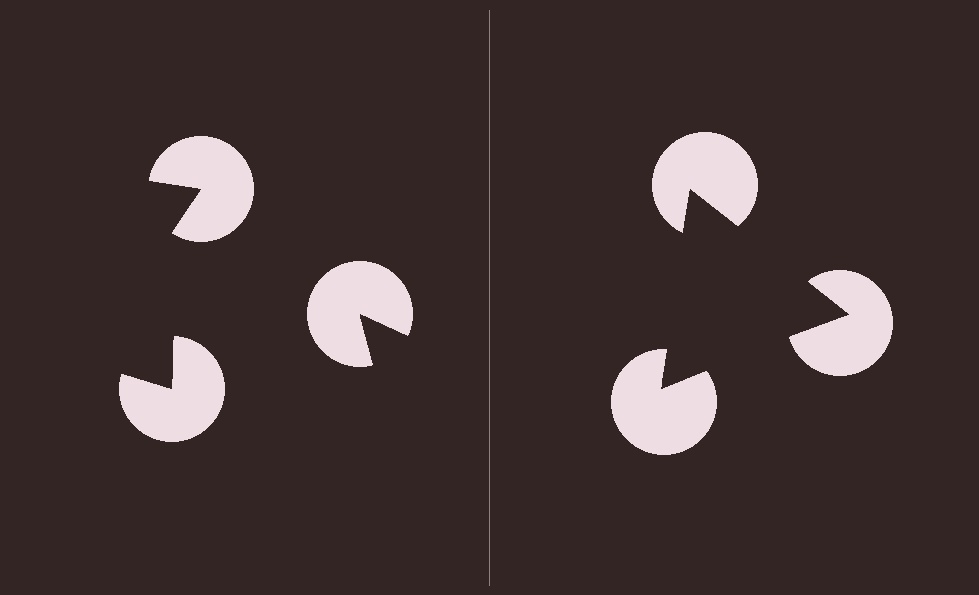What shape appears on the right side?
An illusory triangle.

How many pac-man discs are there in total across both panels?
6 — 3 on each side.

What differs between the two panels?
The pac-man discs are positioned identically on both sides; only the wedge orientations differ. On the right they align to a triangle; on the left they are misaligned.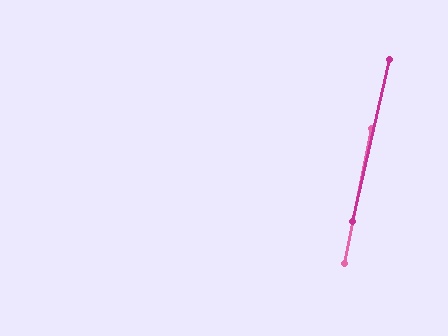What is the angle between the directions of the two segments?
Approximately 1 degree.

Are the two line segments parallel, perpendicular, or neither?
Parallel — their directions differ by only 1.4°.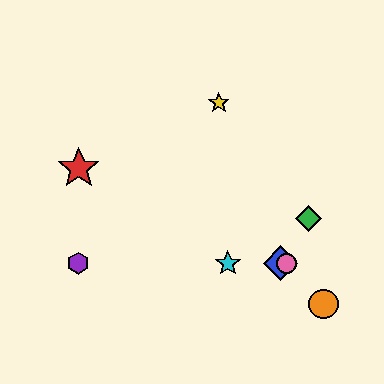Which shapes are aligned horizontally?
The blue diamond, the purple hexagon, the cyan star, the pink circle are aligned horizontally.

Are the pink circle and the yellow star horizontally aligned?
No, the pink circle is at y≈263 and the yellow star is at y≈103.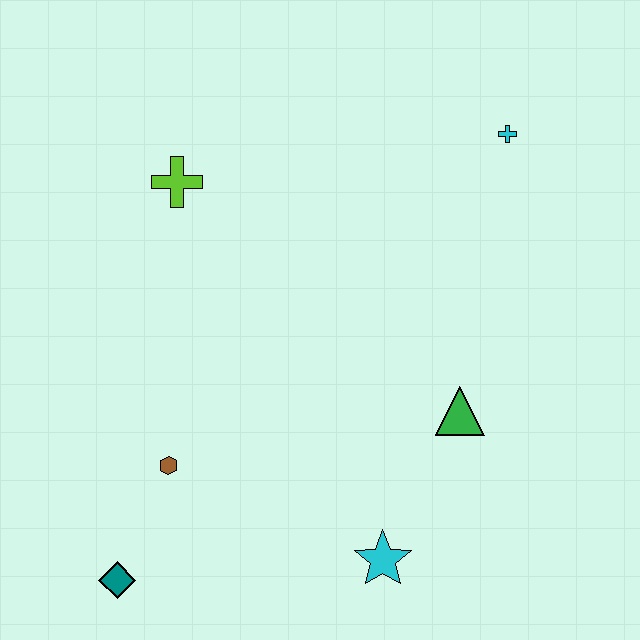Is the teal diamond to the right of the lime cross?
No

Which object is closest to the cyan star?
The green triangle is closest to the cyan star.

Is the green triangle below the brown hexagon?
No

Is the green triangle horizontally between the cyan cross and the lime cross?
Yes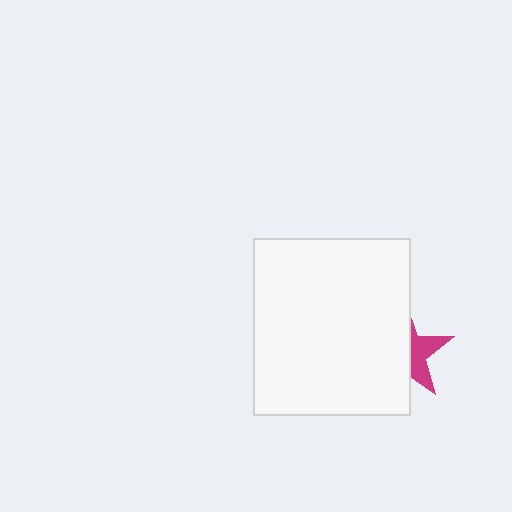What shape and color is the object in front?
The object in front is a white rectangle.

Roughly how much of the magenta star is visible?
A small part of it is visible (roughly 38%).